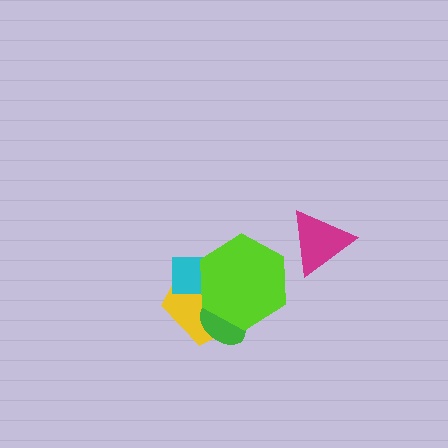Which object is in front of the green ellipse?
The lime hexagon is in front of the green ellipse.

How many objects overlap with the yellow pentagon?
3 objects overlap with the yellow pentagon.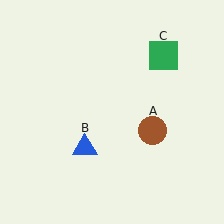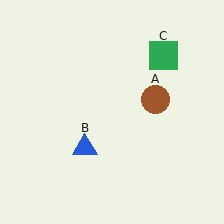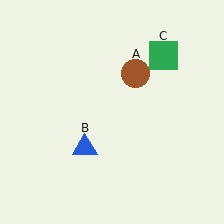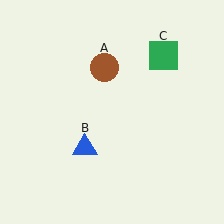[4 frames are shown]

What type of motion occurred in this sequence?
The brown circle (object A) rotated counterclockwise around the center of the scene.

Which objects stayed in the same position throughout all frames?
Blue triangle (object B) and green square (object C) remained stationary.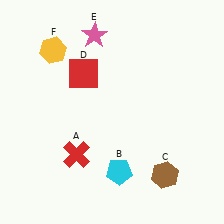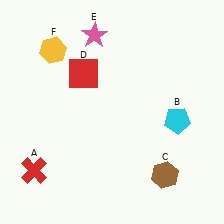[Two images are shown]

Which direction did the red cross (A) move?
The red cross (A) moved left.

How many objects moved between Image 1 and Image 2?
2 objects moved between the two images.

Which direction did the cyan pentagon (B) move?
The cyan pentagon (B) moved right.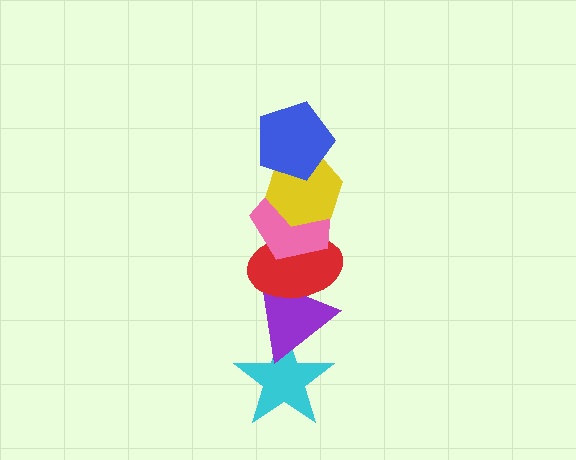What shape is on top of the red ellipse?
The pink pentagon is on top of the red ellipse.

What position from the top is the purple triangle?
The purple triangle is 5th from the top.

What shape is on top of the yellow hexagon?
The blue pentagon is on top of the yellow hexagon.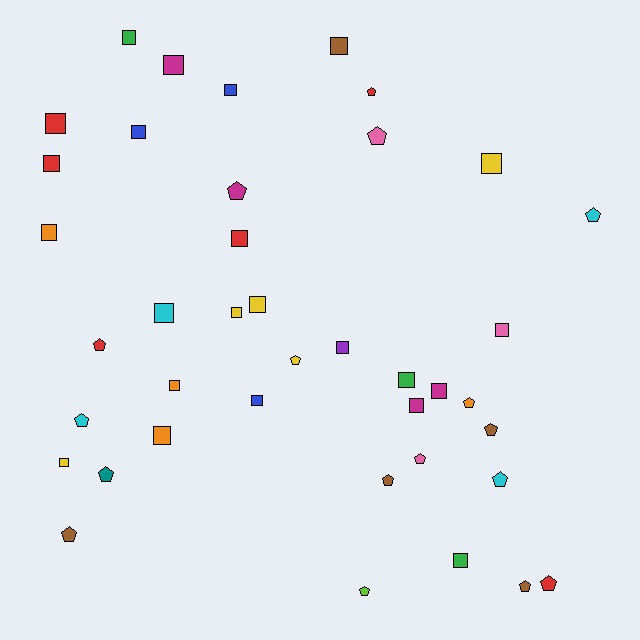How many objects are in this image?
There are 40 objects.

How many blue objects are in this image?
There are 3 blue objects.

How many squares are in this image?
There are 23 squares.